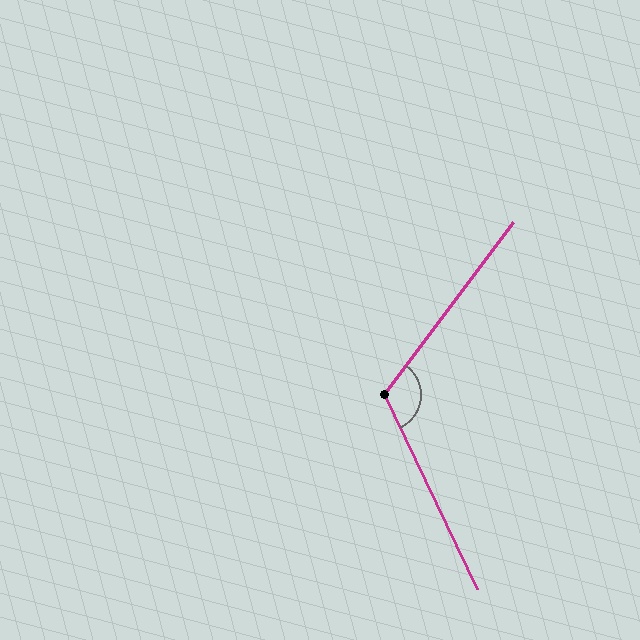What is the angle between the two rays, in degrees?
Approximately 118 degrees.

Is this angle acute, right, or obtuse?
It is obtuse.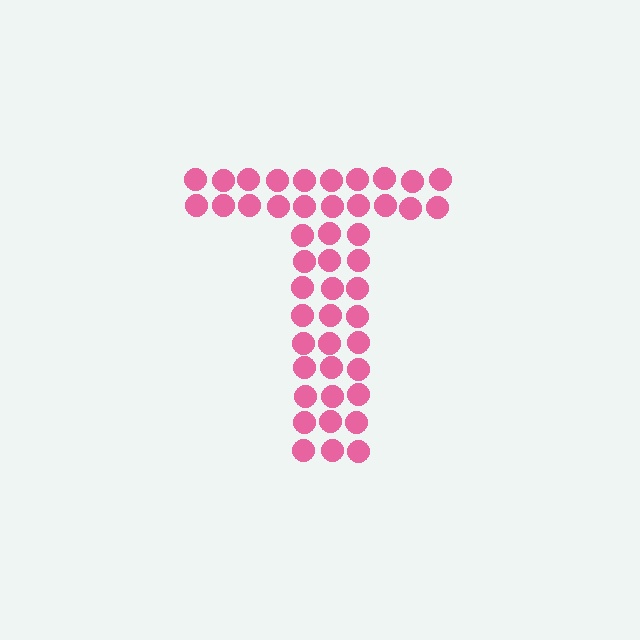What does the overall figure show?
The overall figure shows the letter T.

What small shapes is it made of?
It is made of small circles.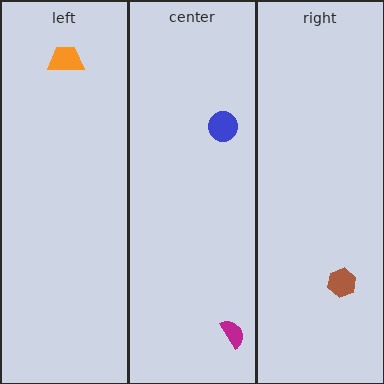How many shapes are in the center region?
2.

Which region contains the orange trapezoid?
The left region.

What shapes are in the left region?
The orange trapezoid.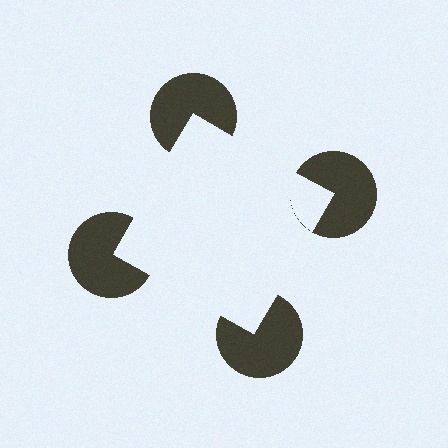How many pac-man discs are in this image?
There are 4 — one at each vertex of the illusory square.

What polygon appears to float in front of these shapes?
An illusory square — its edges are inferred from the aligned wedge cuts in the pac-man discs, not physically drawn.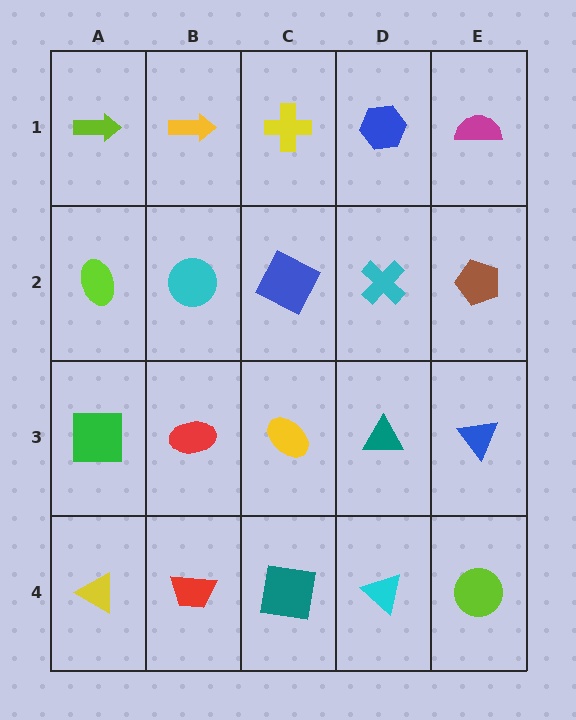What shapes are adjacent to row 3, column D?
A cyan cross (row 2, column D), a cyan triangle (row 4, column D), a yellow ellipse (row 3, column C), a blue triangle (row 3, column E).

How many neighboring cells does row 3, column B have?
4.